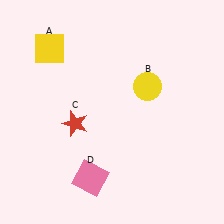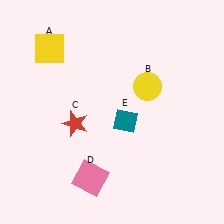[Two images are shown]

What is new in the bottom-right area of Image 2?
A teal diamond (E) was added in the bottom-right area of Image 2.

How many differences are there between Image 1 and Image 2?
There is 1 difference between the two images.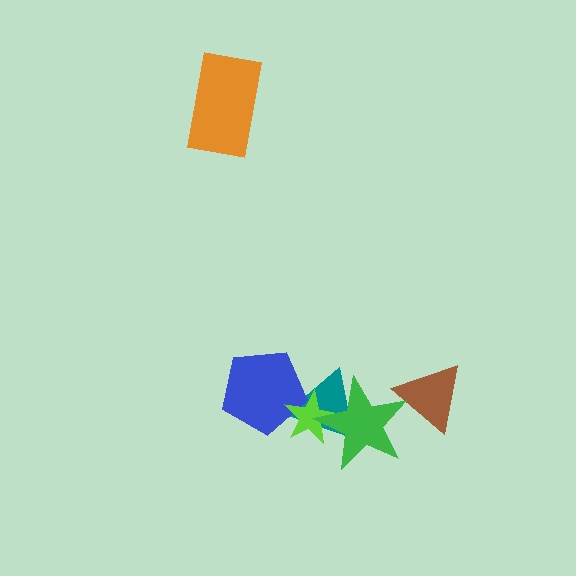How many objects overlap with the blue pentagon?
2 objects overlap with the blue pentagon.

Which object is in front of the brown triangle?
The green star is in front of the brown triangle.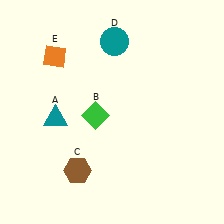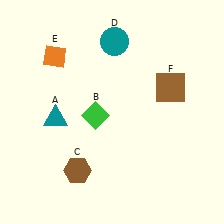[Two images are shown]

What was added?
A brown square (F) was added in Image 2.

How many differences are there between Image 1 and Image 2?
There is 1 difference between the two images.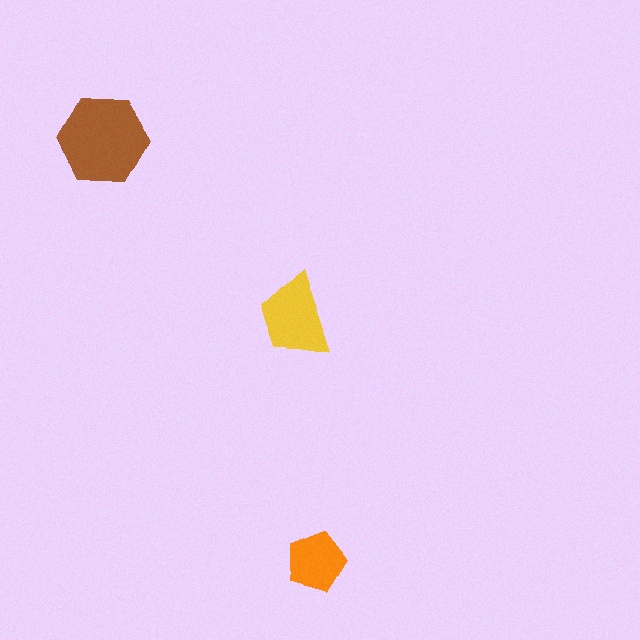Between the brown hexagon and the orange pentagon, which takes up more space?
The brown hexagon.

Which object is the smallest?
The orange pentagon.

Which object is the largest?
The brown hexagon.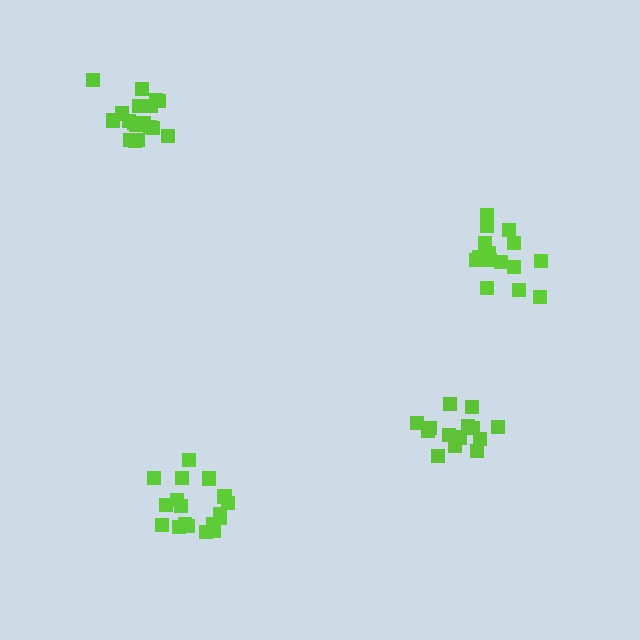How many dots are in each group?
Group 1: 18 dots, Group 2: 15 dots, Group 3: 15 dots, Group 4: 19 dots (67 total).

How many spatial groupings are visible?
There are 4 spatial groupings.